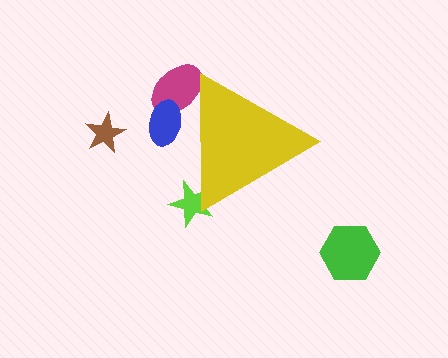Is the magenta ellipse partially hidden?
Yes, the magenta ellipse is partially hidden behind the yellow triangle.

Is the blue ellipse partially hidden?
Yes, the blue ellipse is partially hidden behind the yellow triangle.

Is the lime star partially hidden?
Yes, the lime star is partially hidden behind the yellow triangle.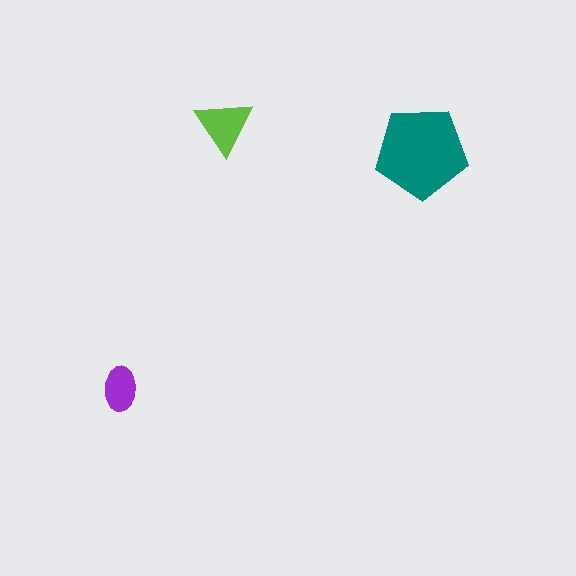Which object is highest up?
The lime triangle is topmost.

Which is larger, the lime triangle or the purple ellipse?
The lime triangle.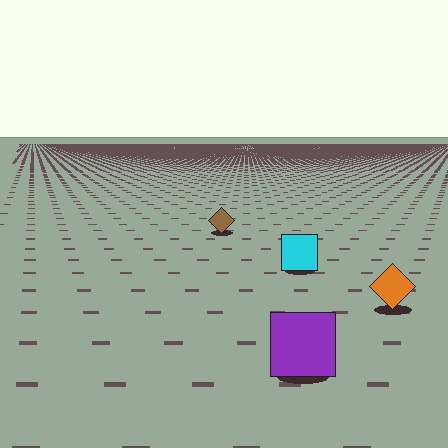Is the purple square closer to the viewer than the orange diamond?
Yes. The purple square is closer — you can tell from the texture gradient: the ground texture is coarser near it.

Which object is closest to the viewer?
The purple square is closest. The texture marks near it are larger and more spread out.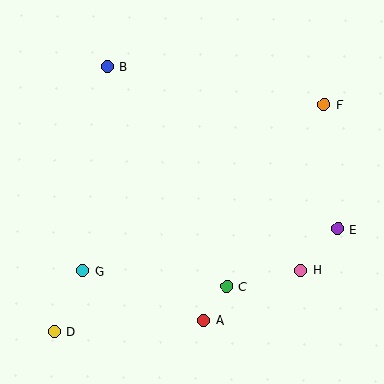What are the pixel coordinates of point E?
Point E is at (338, 229).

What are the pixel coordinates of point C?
Point C is at (227, 287).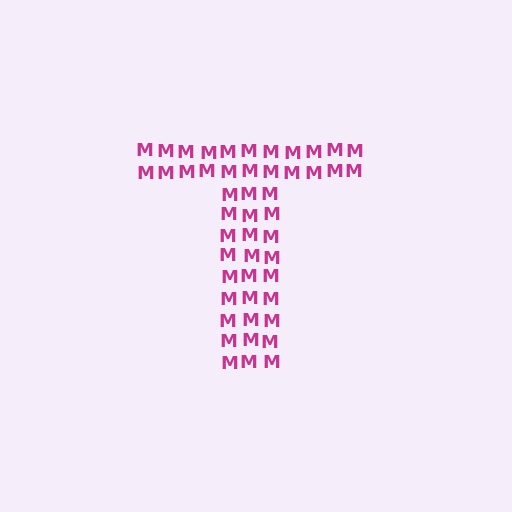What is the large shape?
The large shape is the letter T.